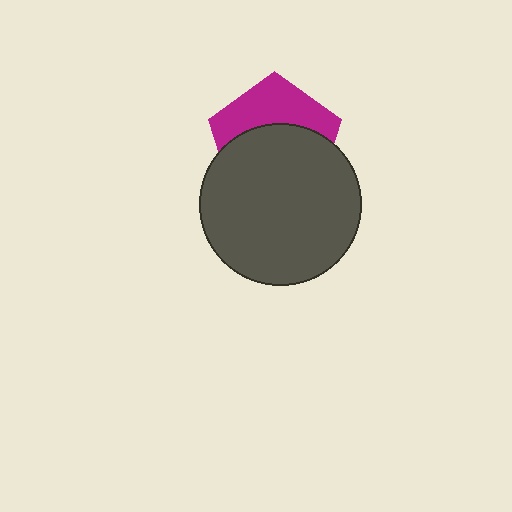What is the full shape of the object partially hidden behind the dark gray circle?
The partially hidden object is a magenta pentagon.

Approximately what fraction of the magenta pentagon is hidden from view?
Roughly 60% of the magenta pentagon is hidden behind the dark gray circle.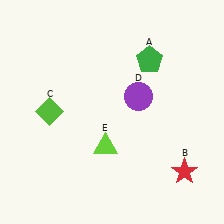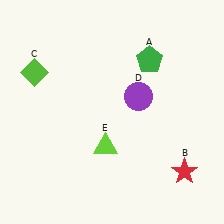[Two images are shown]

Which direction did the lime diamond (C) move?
The lime diamond (C) moved up.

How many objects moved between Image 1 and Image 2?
1 object moved between the two images.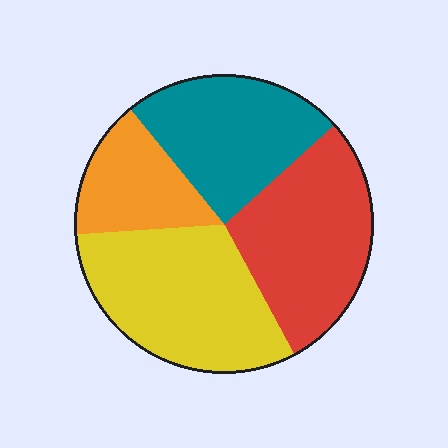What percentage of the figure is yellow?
Yellow takes up about one third (1/3) of the figure.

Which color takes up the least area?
Orange, at roughly 15%.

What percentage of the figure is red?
Red takes up about one quarter (1/4) of the figure.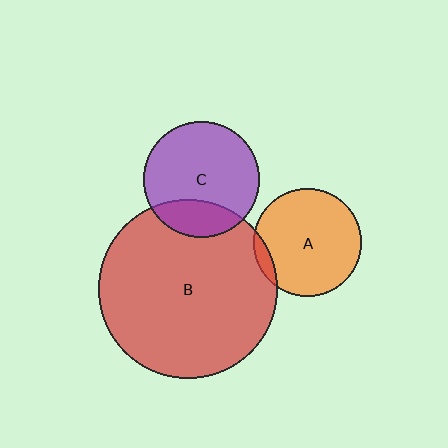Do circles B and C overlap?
Yes.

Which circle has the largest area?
Circle B (red).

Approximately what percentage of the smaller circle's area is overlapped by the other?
Approximately 25%.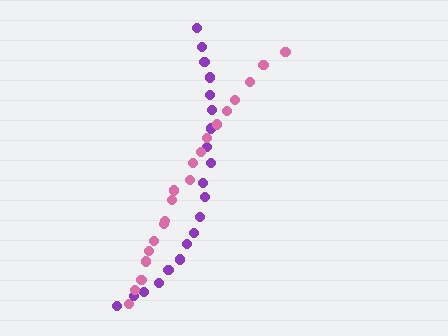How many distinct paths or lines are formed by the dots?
There are 2 distinct paths.